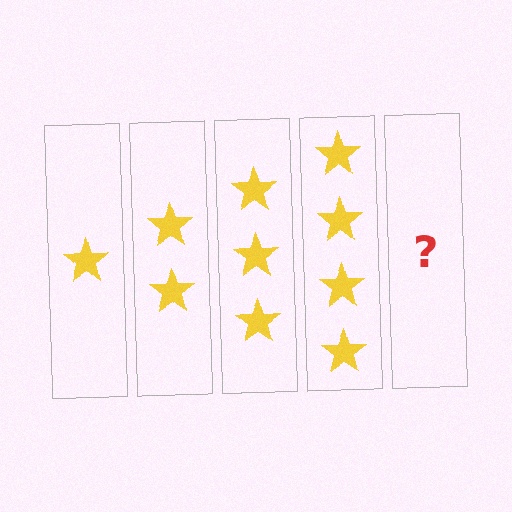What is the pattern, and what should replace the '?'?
The pattern is that each step adds one more star. The '?' should be 5 stars.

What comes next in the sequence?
The next element should be 5 stars.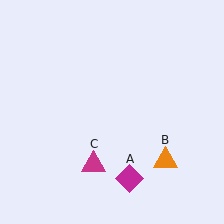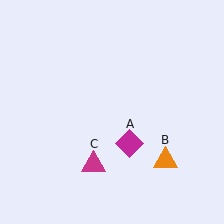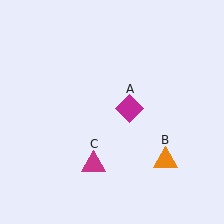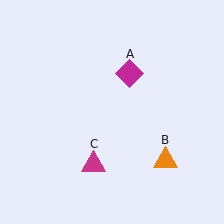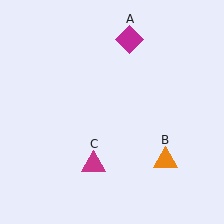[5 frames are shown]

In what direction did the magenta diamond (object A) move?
The magenta diamond (object A) moved up.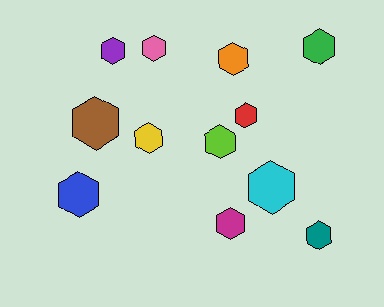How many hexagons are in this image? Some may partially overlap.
There are 12 hexagons.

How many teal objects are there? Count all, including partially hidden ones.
There is 1 teal object.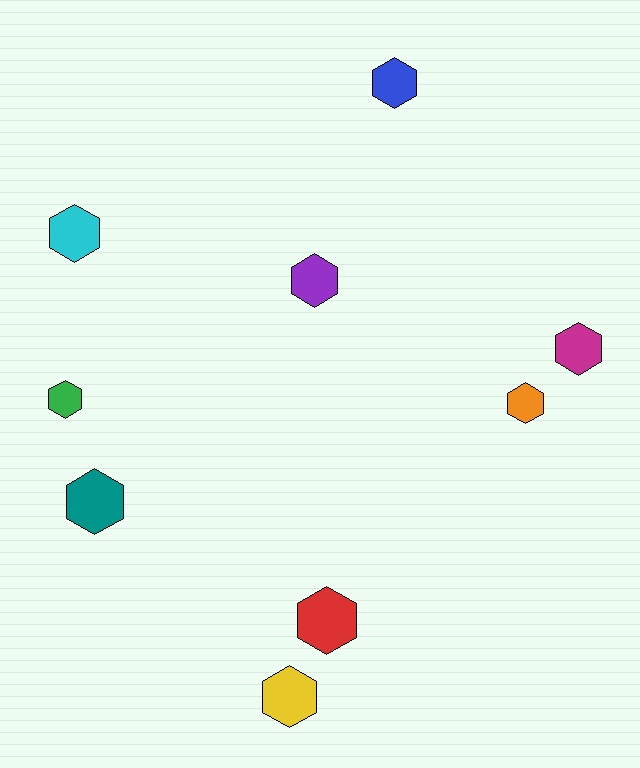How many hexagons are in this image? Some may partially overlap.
There are 9 hexagons.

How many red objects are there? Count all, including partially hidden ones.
There is 1 red object.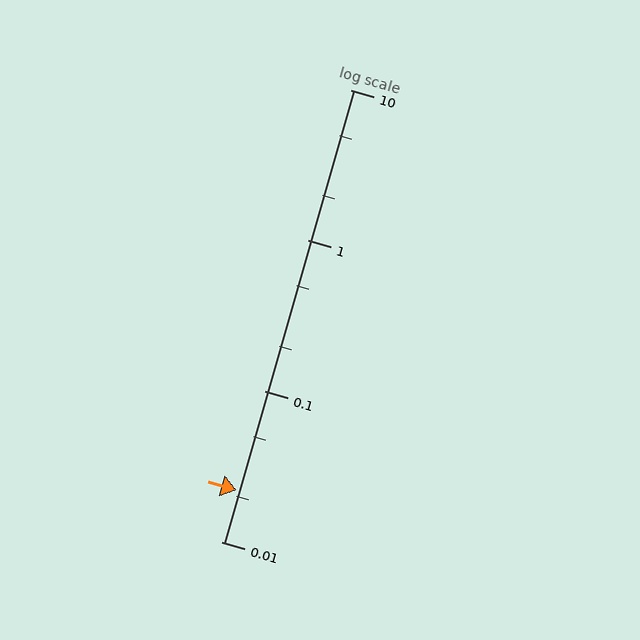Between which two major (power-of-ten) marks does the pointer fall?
The pointer is between 0.01 and 0.1.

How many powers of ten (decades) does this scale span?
The scale spans 3 decades, from 0.01 to 10.